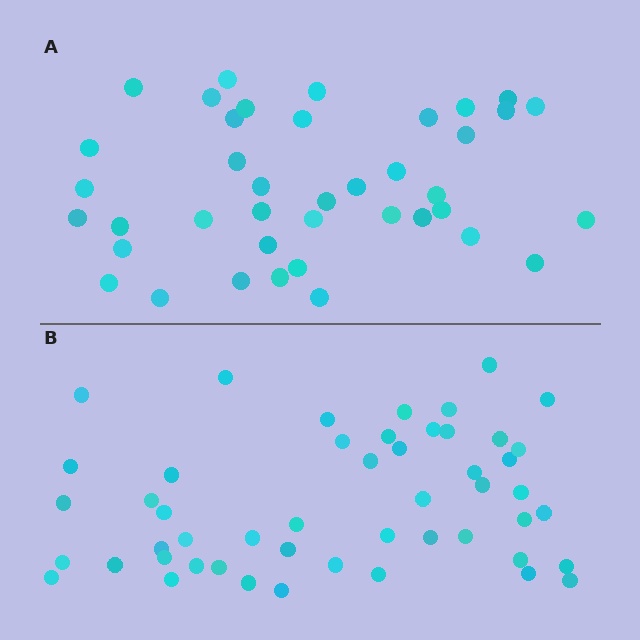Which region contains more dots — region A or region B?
Region B (the bottom region) has more dots.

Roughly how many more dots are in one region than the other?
Region B has roughly 10 or so more dots than region A.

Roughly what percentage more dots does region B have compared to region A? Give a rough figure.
About 25% more.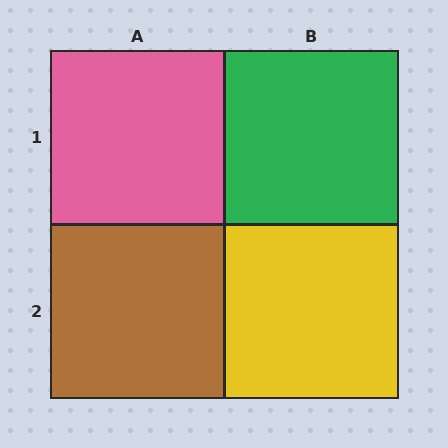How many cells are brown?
1 cell is brown.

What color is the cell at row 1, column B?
Green.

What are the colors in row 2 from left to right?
Brown, yellow.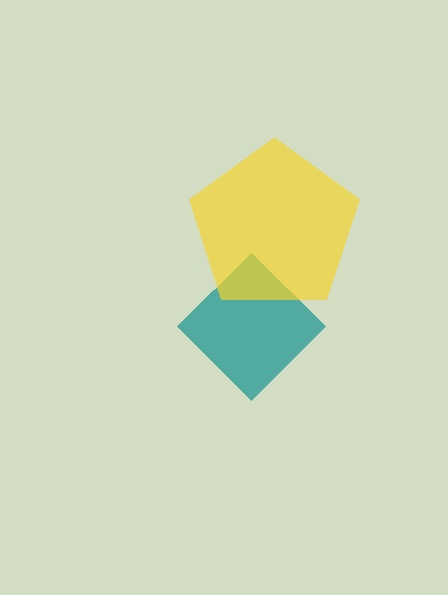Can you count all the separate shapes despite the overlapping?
Yes, there are 2 separate shapes.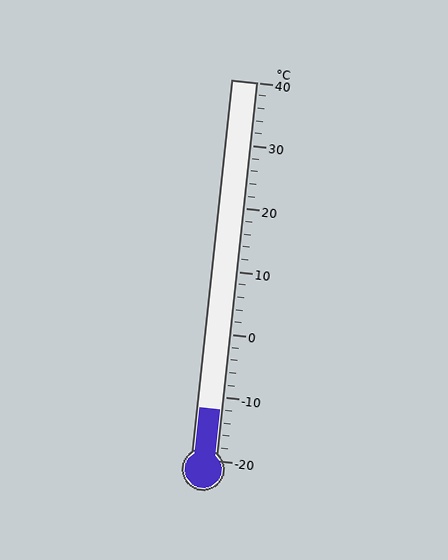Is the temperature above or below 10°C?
The temperature is below 10°C.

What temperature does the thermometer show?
The thermometer shows approximately -12°C.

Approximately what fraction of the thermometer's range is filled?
The thermometer is filled to approximately 15% of its range.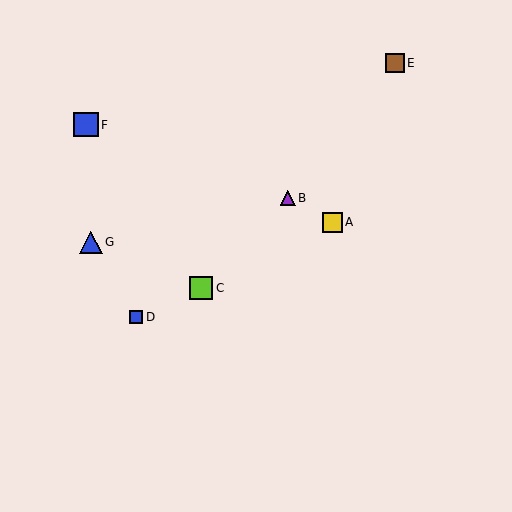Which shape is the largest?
The blue square (labeled F) is the largest.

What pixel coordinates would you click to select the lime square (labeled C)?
Click at (201, 288) to select the lime square C.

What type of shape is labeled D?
Shape D is a blue square.